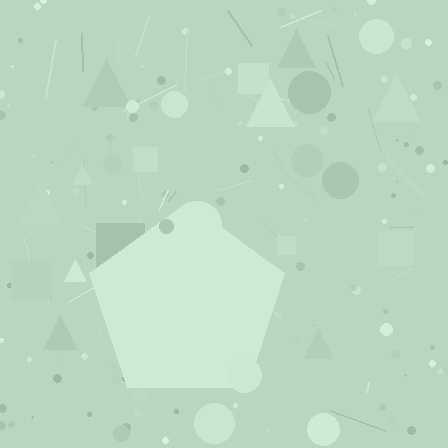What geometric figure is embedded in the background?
A pentagon is embedded in the background.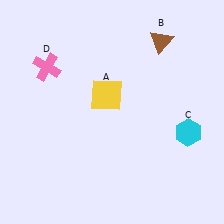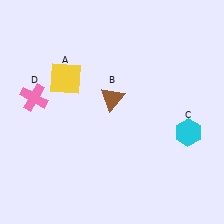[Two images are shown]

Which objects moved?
The objects that moved are: the yellow square (A), the brown triangle (B), the pink cross (D).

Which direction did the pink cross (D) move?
The pink cross (D) moved down.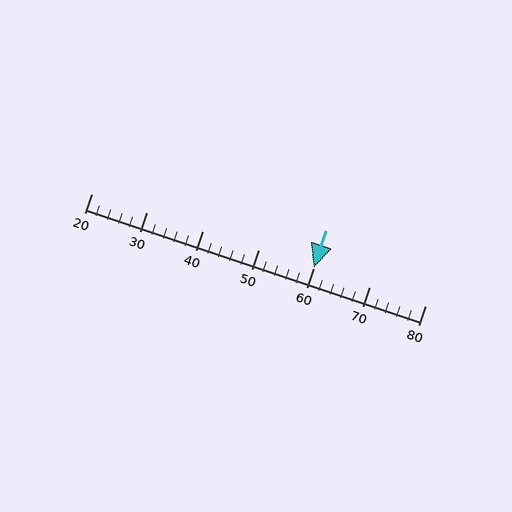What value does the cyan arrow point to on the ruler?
The cyan arrow points to approximately 60.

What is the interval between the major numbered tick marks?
The major tick marks are spaced 10 units apart.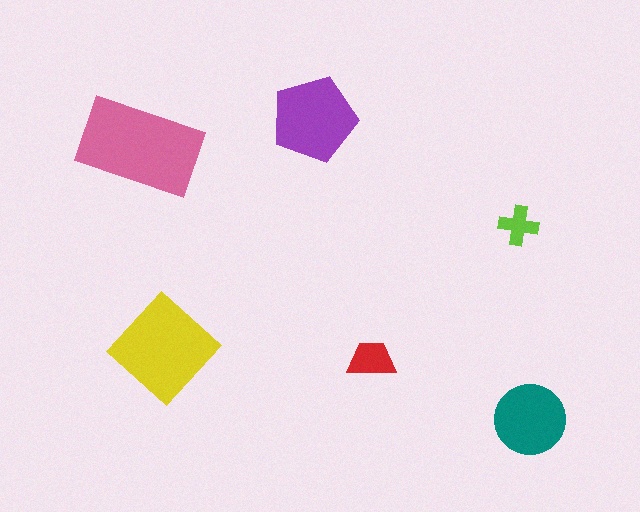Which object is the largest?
The pink rectangle.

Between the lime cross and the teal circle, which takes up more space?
The teal circle.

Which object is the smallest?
The lime cross.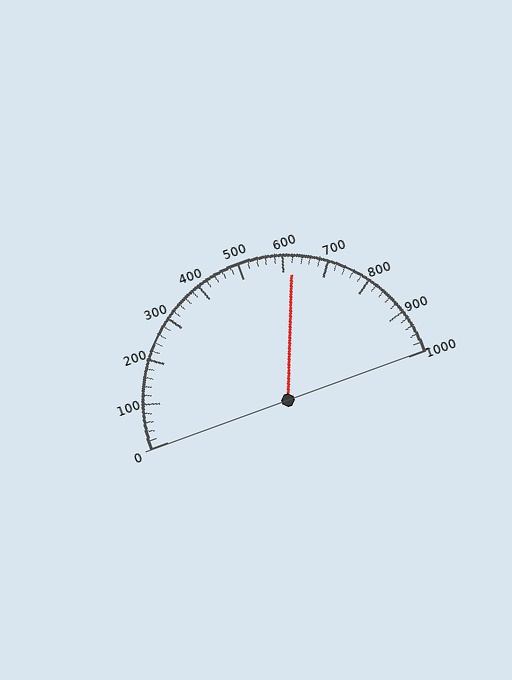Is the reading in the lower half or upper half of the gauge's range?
The reading is in the upper half of the range (0 to 1000).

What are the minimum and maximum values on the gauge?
The gauge ranges from 0 to 1000.